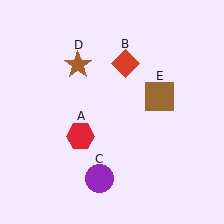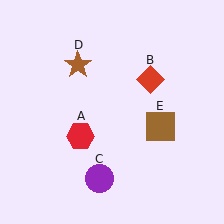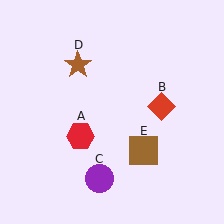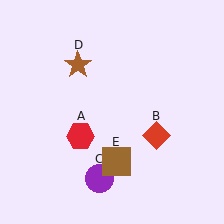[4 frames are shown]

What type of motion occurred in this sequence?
The red diamond (object B), brown square (object E) rotated clockwise around the center of the scene.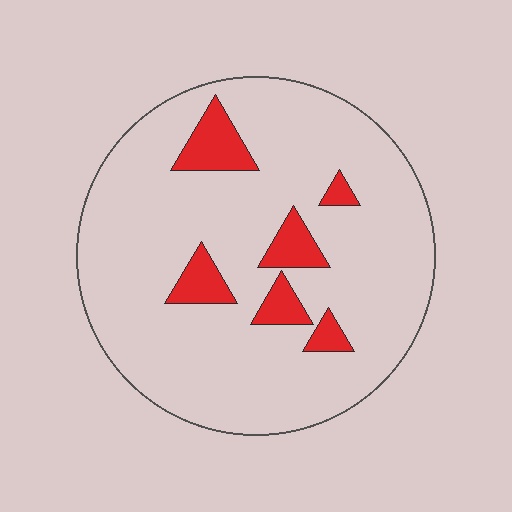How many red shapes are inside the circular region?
6.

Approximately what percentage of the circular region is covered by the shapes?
Approximately 10%.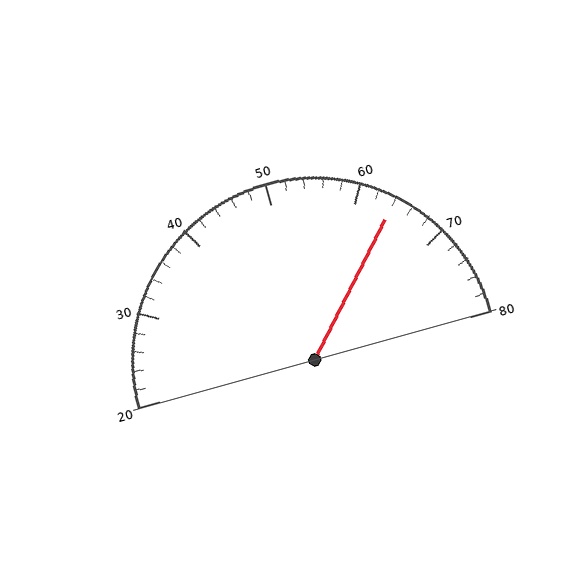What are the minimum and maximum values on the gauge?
The gauge ranges from 20 to 80.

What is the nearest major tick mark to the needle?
The nearest major tick mark is 60.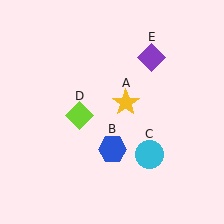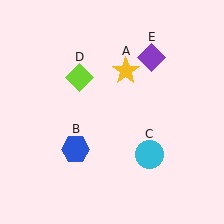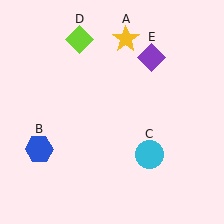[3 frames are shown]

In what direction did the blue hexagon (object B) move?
The blue hexagon (object B) moved left.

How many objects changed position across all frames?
3 objects changed position: yellow star (object A), blue hexagon (object B), lime diamond (object D).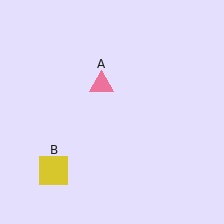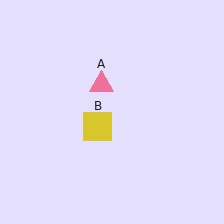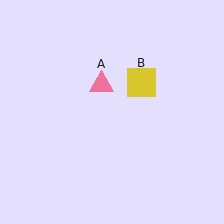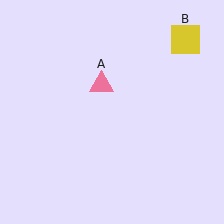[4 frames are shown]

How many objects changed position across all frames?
1 object changed position: yellow square (object B).